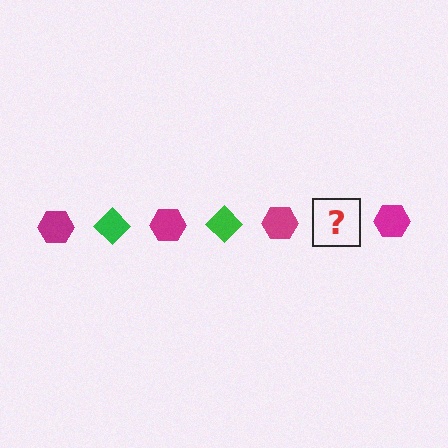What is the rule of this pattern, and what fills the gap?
The rule is that the pattern alternates between magenta hexagon and green diamond. The gap should be filled with a green diamond.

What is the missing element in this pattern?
The missing element is a green diamond.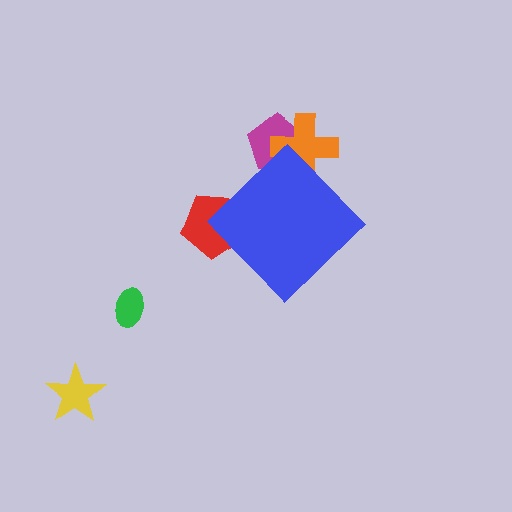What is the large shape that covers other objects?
A blue diamond.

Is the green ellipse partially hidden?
No, the green ellipse is fully visible.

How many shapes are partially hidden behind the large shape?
3 shapes are partially hidden.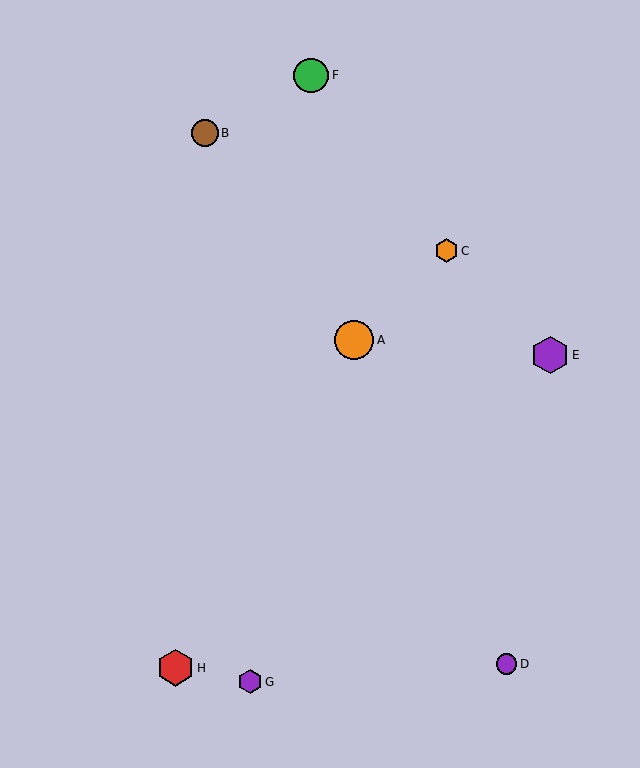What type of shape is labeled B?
Shape B is a brown circle.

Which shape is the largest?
The orange circle (labeled A) is the largest.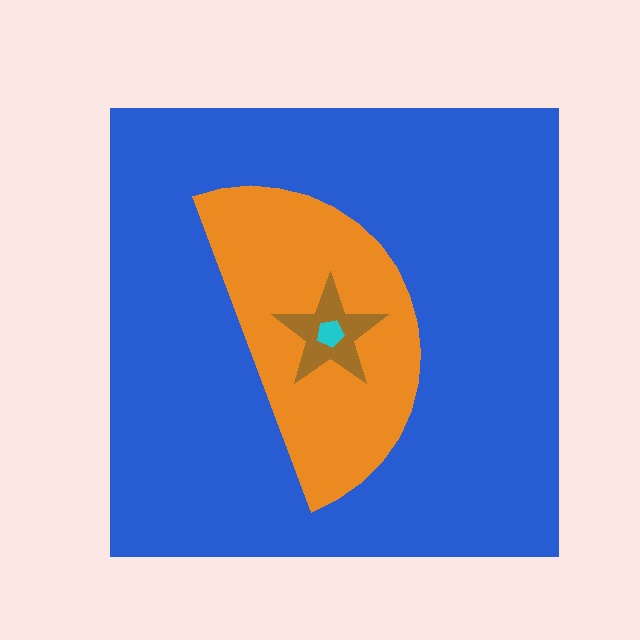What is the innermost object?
The cyan pentagon.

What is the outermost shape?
The blue square.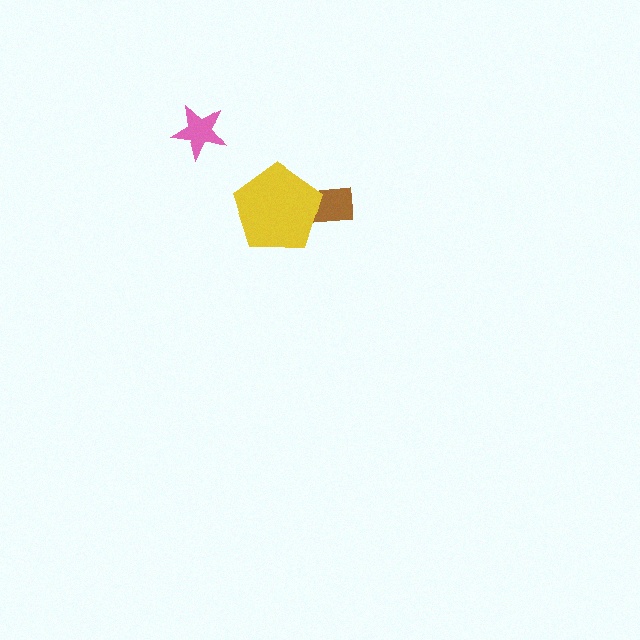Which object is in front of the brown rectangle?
The yellow pentagon is in front of the brown rectangle.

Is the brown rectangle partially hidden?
Yes, it is partially covered by another shape.